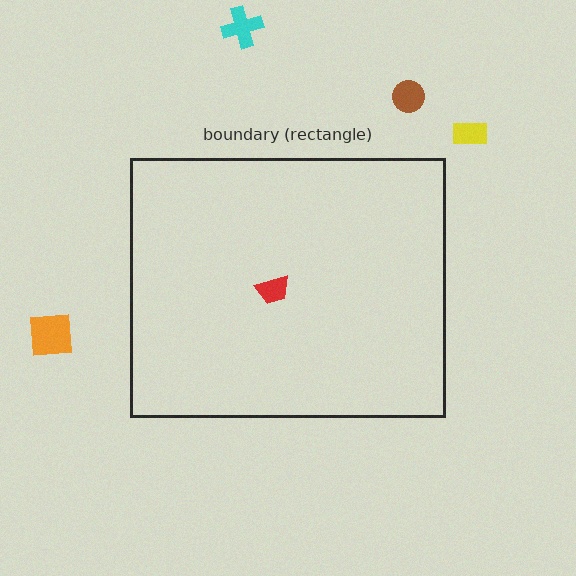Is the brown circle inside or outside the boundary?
Outside.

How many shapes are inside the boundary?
1 inside, 4 outside.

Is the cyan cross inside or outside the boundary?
Outside.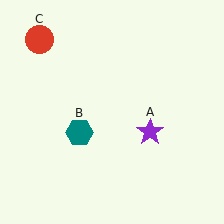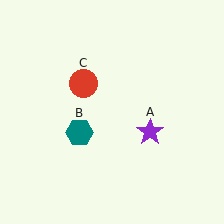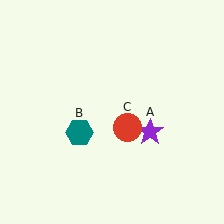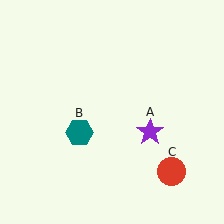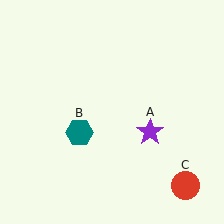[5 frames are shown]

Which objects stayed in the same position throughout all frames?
Purple star (object A) and teal hexagon (object B) remained stationary.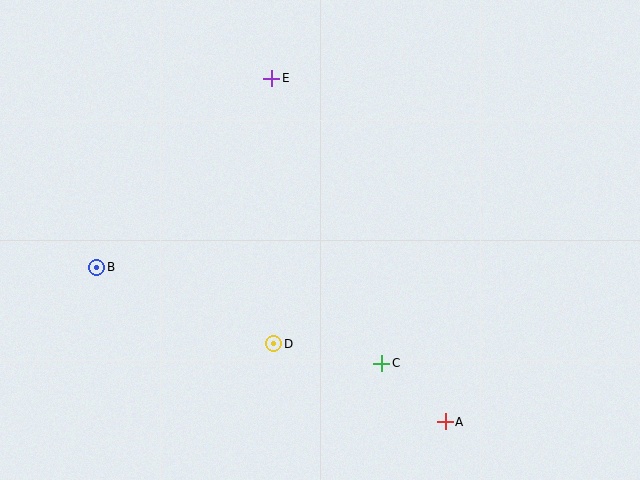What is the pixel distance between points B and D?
The distance between B and D is 193 pixels.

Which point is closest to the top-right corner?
Point E is closest to the top-right corner.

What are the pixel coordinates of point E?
Point E is at (272, 78).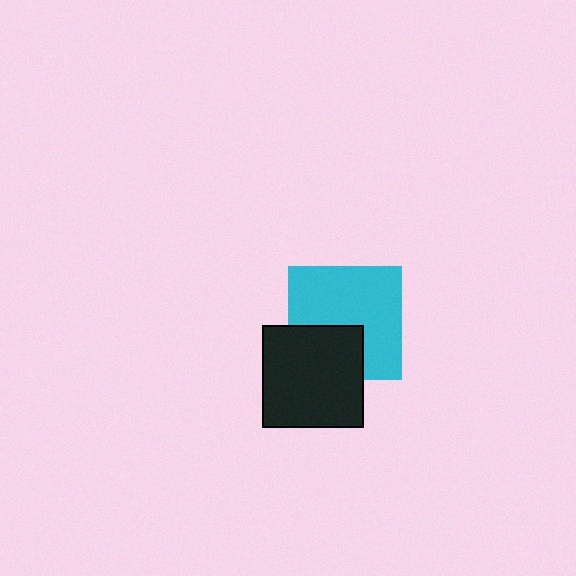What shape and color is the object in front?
The object in front is a black square.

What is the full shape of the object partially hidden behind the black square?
The partially hidden object is a cyan square.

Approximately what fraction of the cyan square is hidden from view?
Roughly 32% of the cyan square is hidden behind the black square.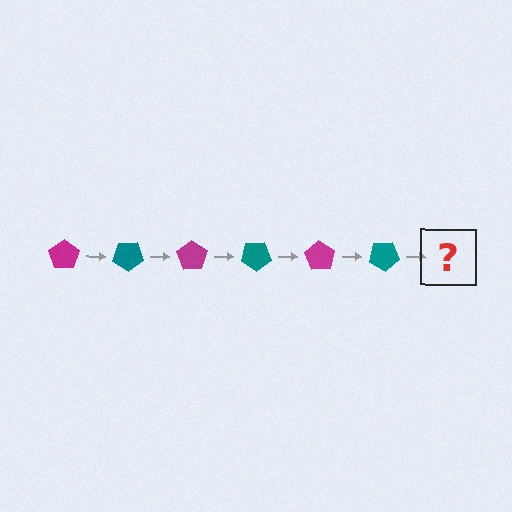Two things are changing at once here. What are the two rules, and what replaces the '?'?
The two rules are that it rotates 35 degrees each step and the color cycles through magenta and teal. The '?' should be a magenta pentagon, rotated 210 degrees from the start.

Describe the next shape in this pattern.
It should be a magenta pentagon, rotated 210 degrees from the start.